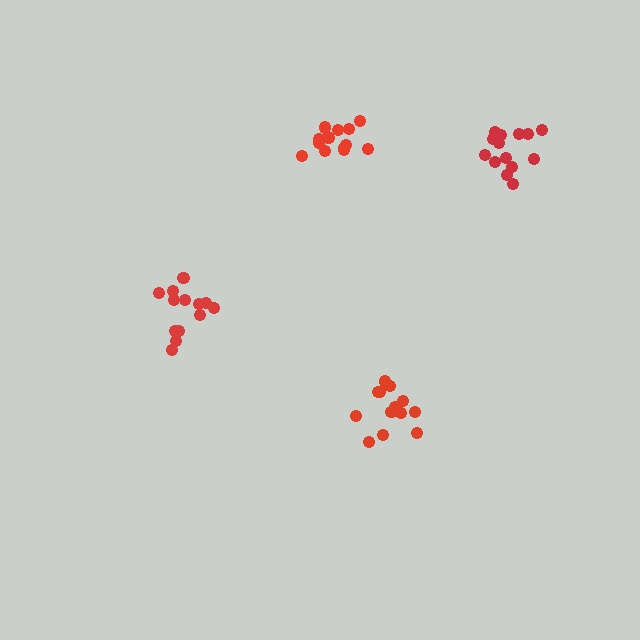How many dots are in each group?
Group 1: 13 dots, Group 2: 14 dots, Group 3: 13 dots, Group 4: 14 dots (54 total).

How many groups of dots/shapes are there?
There are 4 groups.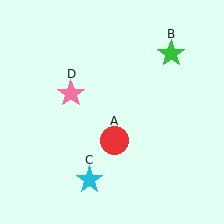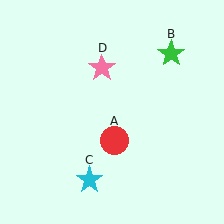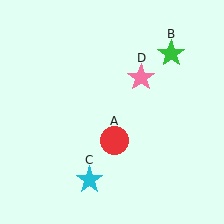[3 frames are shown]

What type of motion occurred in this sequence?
The pink star (object D) rotated clockwise around the center of the scene.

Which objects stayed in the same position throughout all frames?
Red circle (object A) and green star (object B) and cyan star (object C) remained stationary.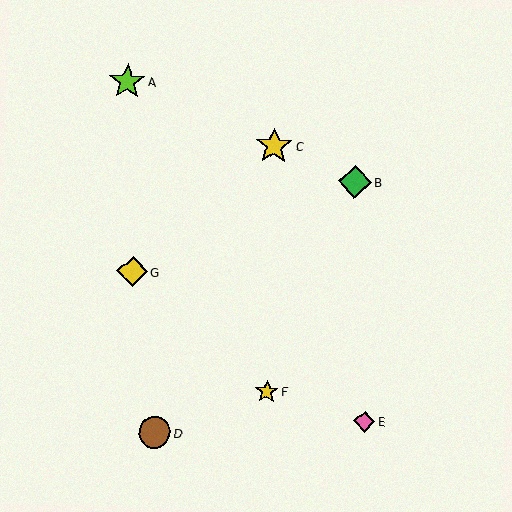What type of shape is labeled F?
Shape F is a yellow star.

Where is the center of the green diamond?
The center of the green diamond is at (355, 182).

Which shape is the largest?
The yellow star (labeled C) is the largest.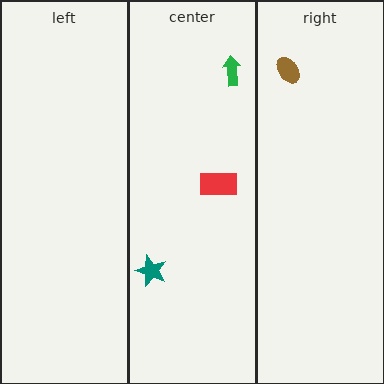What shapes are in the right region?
The brown ellipse.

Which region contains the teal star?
The center region.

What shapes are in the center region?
The teal star, the green arrow, the red rectangle.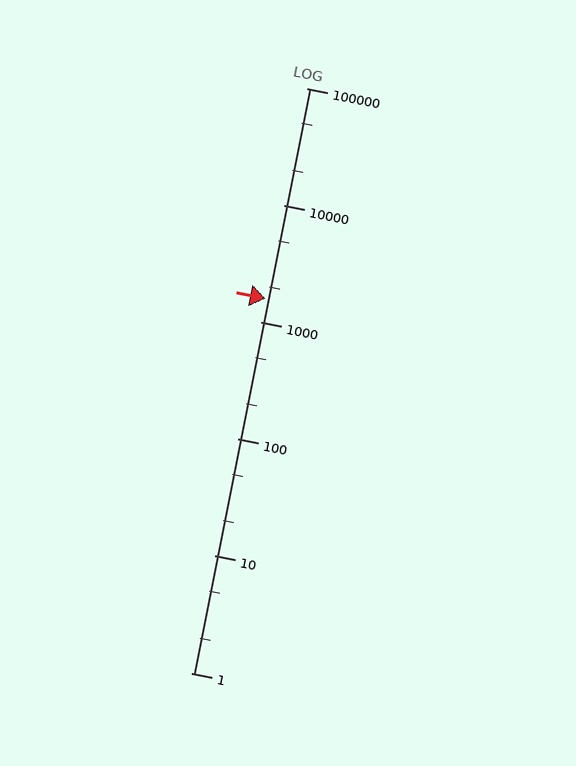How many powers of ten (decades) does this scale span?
The scale spans 5 decades, from 1 to 100000.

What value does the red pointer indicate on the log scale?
The pointer indicates approximately 1600.